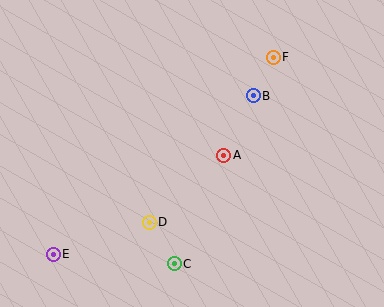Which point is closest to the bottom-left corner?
Point E is closest to the bottom-left corner.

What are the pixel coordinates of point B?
Point B is at (253, 96).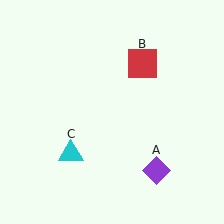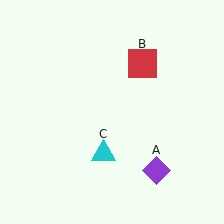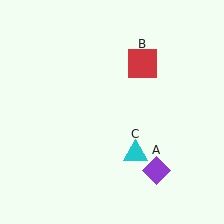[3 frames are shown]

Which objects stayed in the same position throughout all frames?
Purple diamond (object A) and red square (object B) remained stationary.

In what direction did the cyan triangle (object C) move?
The cyan triangle (object C) moved right.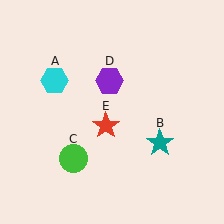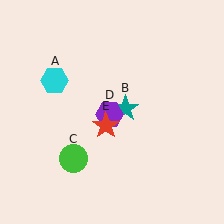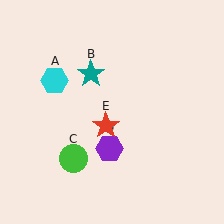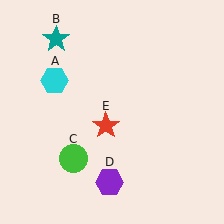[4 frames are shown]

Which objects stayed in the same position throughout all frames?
Cyan hexagon (object A) and green circle (object C) and red star (object E) remained stationary.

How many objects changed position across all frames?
2 objects changed position: teal star (object B), purple hexagon (object D).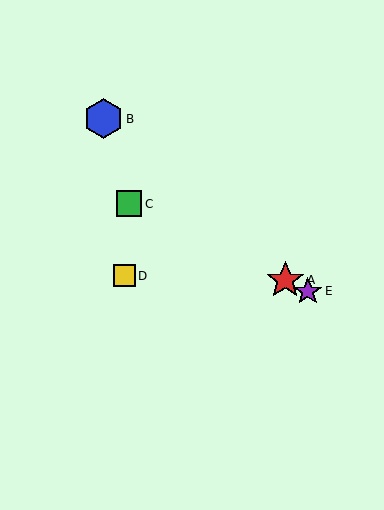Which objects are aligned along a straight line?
Objects A, C, E are aligned along a straight line.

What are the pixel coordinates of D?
Object D is at (124, 276).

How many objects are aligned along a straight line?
3 objects (A, C, E) are aligned along a straight line.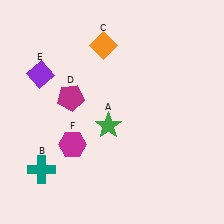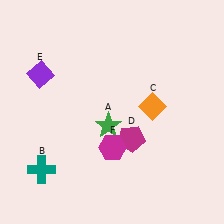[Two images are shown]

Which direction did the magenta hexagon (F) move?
The magenta hexagon (F) moved right.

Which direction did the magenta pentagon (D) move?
The magenta pentagon (D) moved right.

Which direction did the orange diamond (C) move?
The orange diamond (C) moved down.